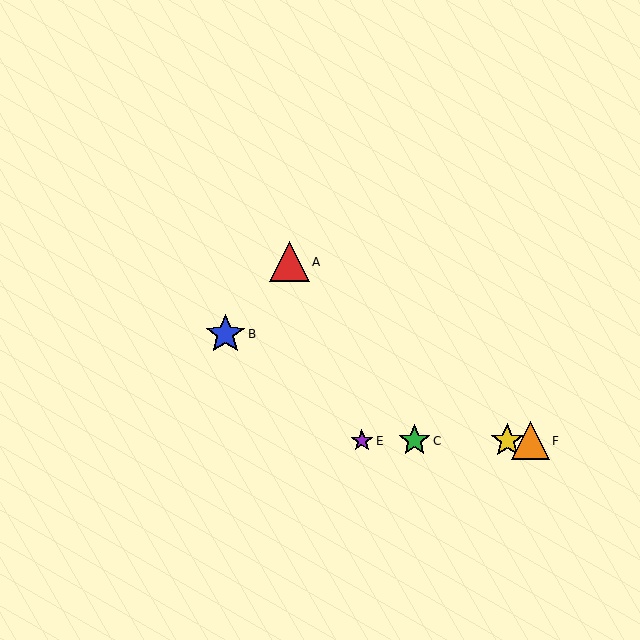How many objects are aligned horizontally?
4 objects (C, D, E, F) are aligned horizontally.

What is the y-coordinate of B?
Object B is at y≈334.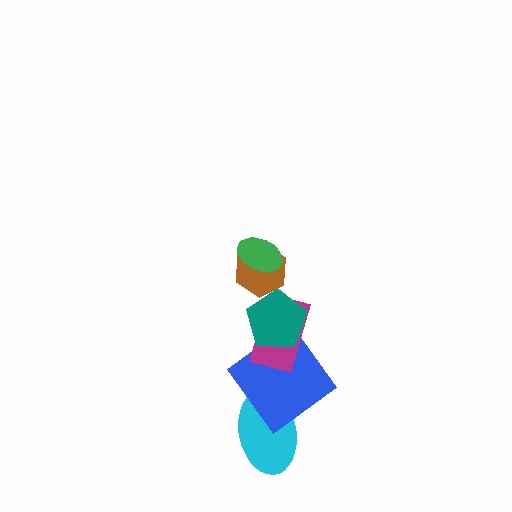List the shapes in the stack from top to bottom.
From top to bottom: the green ellipse, the brown hexagon, the teal pentagon, the magenta rectangle, the blue diamond, the cyan ellipse.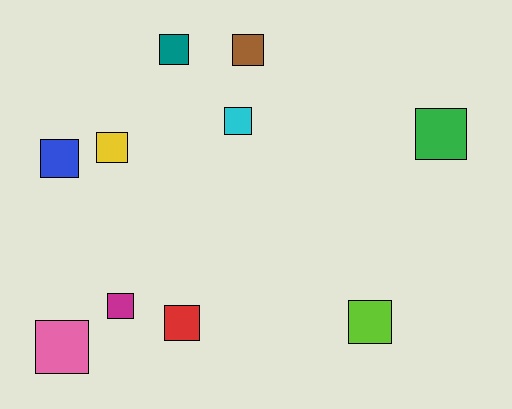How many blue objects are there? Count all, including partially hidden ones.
There is 1 blue object.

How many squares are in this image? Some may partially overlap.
There are 10 squares.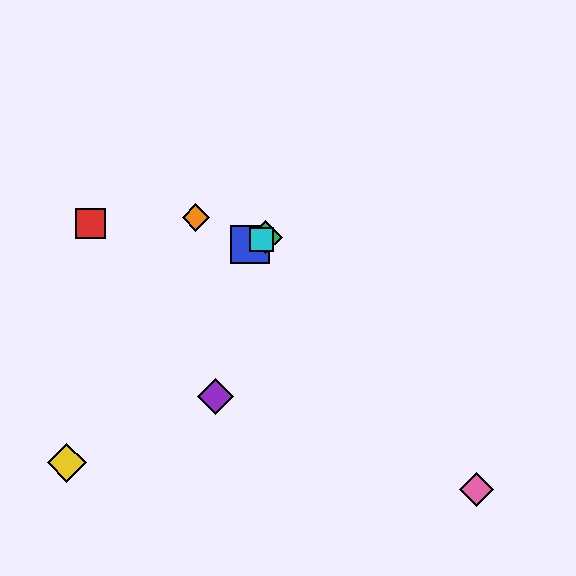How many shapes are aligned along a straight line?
3 shapes (the blue square, the green diamond, the cyan square) are aligned along a straight line.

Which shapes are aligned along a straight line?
The blue square, the green diamond, the cyan square are aligned along a straight line.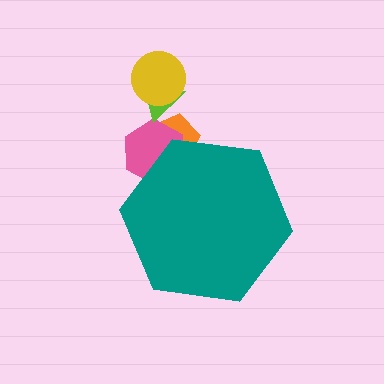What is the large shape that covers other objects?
A teal hexagon.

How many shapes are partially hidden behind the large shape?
3 shapes are partially hidden.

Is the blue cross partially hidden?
Yes, the blue cross is partially hidden behind the teal hexagon.